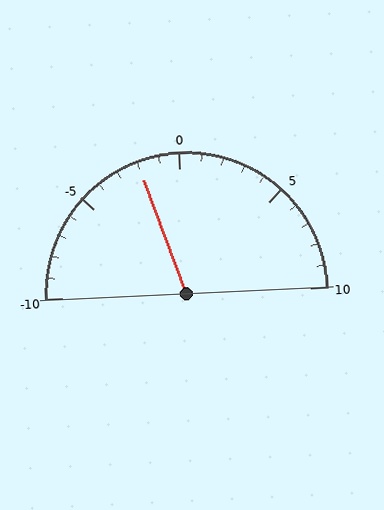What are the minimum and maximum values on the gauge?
The gauge ranges from -10 to 10.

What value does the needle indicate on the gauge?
The needle indicates approximately -2.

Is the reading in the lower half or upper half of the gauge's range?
The reading is in the lower half of the range (-10 to 10).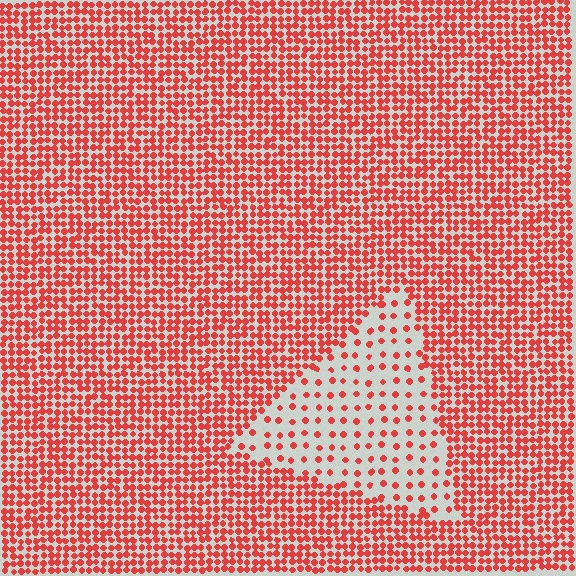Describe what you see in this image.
The image contains small red elements arranged at two different densities. A triangle-shaped region is visible where the elements are less densely packed than the surrounding area.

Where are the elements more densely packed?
The elements are more densely packed outside the triangle boundary.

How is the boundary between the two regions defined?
The boundary is defined by a change in element density (approximately 2.9x ratio). All elements are the same color, size, and shape.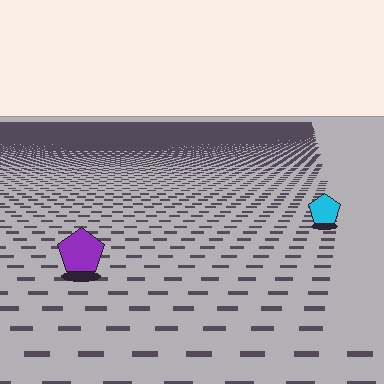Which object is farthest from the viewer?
The cyan pentagon is farthest from the viewer. It appears smaller and the ground texture around it is denser.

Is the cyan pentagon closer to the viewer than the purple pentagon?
No. The purple pentagon is closer — you can tell from the texture gradient: the ground texture is coarser near it.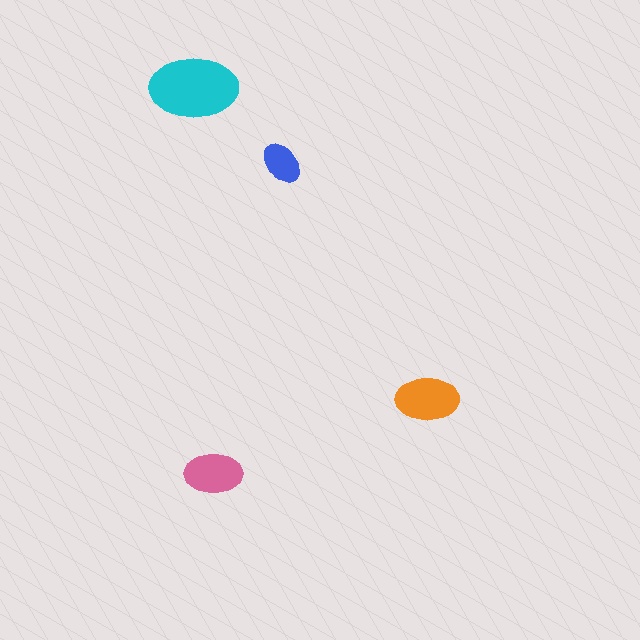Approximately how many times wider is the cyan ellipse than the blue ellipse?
About 2 times wider.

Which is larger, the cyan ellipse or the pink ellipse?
The cyan one.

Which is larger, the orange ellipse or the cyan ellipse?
The cyan one.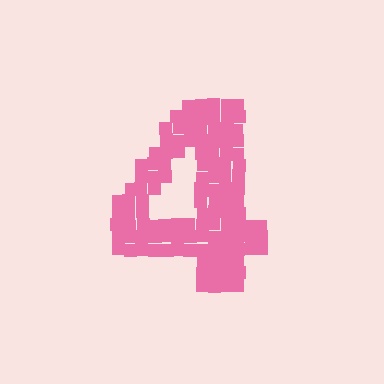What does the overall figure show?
The overall figure shows the digit 4.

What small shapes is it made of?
It is made of small squares.